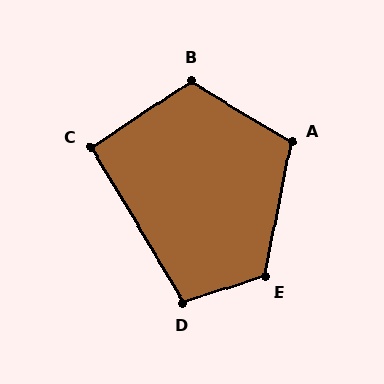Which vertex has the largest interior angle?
E, at approximately 119 degrees.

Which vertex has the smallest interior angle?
C, at approximately 93 degrees.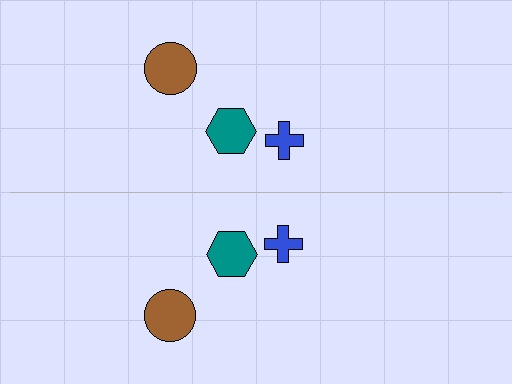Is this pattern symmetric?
Yes, this pattern has bilateral (reflection) symmetry.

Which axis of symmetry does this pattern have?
The pattern has a horizontal axis of symmetry running through the center of the image.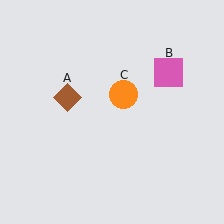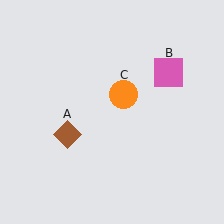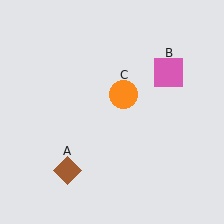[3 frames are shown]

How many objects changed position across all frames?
1 object changed position: brown diamond (object A).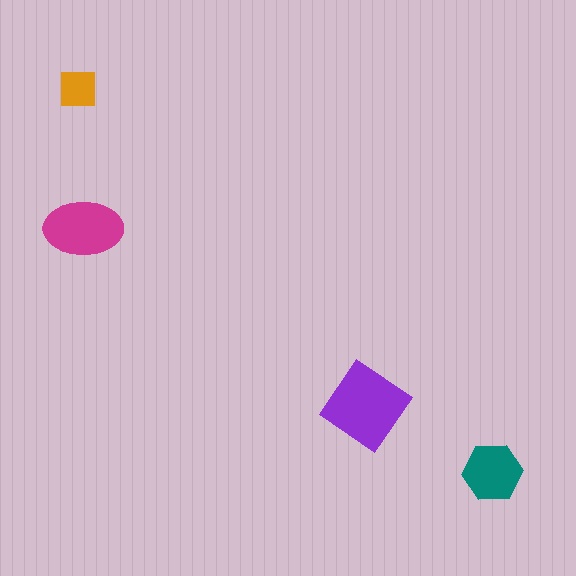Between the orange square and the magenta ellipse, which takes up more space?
The magenta ellipse.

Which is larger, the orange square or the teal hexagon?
The teal hexagon.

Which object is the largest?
The purple diamond.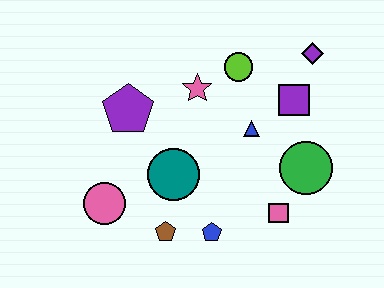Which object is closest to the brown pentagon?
The blue pentagon is closest to the brown pentagon.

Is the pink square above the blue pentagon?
Yes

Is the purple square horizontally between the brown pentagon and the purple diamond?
Yes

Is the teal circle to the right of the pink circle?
Yes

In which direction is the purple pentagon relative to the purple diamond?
The purple pentagon is to the left of the purple diamond.